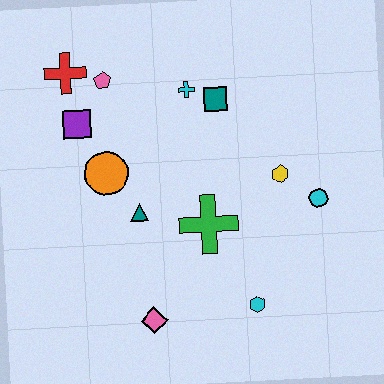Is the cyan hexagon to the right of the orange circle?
Yes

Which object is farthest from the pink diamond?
The red cross is farthest from the pink diamond.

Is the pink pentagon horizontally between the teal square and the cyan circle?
No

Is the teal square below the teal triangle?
No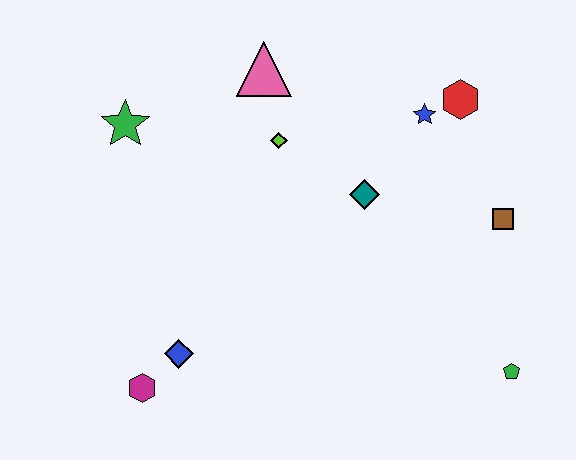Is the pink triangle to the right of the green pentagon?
No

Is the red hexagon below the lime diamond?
No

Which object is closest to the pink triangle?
The lime diamond is closest to the pink triangle.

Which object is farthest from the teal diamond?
The magenta hexagon is farthest from the teal diamond.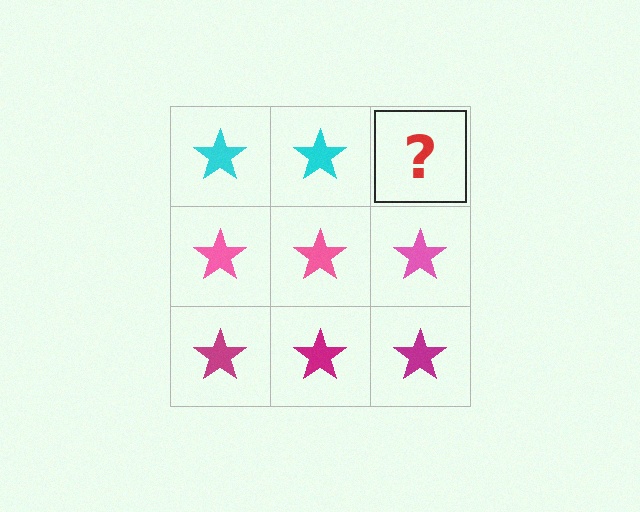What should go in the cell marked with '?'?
The missing cell should contain a cyan star.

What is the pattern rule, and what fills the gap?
The rule is that each row has a consistent color. The gap should be filled with a cyan star.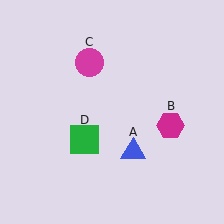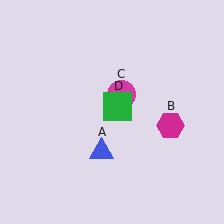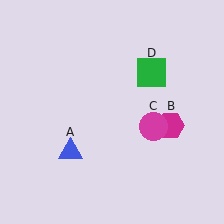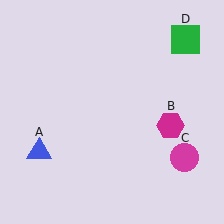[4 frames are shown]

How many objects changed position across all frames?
3 objects changed position: blue triangle (object A), magenta circle (object C), green square (object D).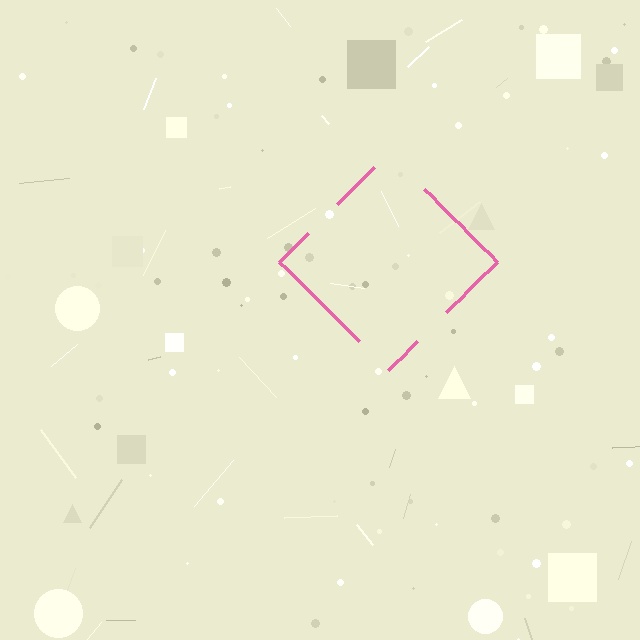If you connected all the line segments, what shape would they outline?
They would outline a diamond.